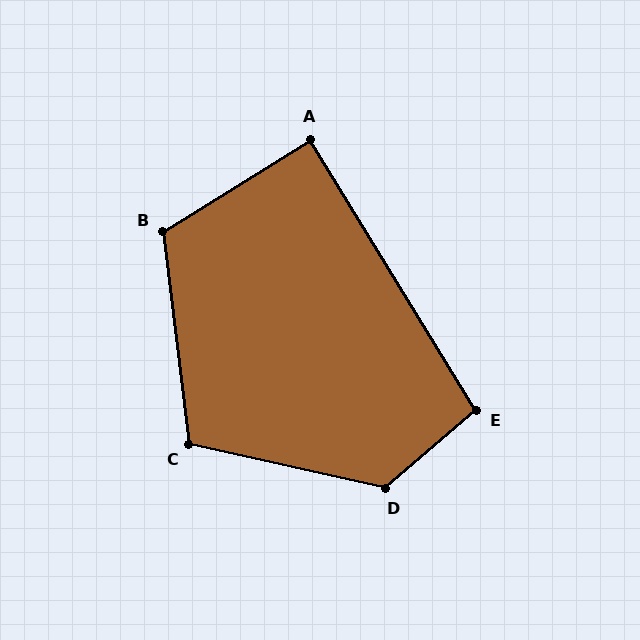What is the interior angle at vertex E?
Approximately 99 degrees (obtuse).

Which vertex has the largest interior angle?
D, at approximately 127 degrees.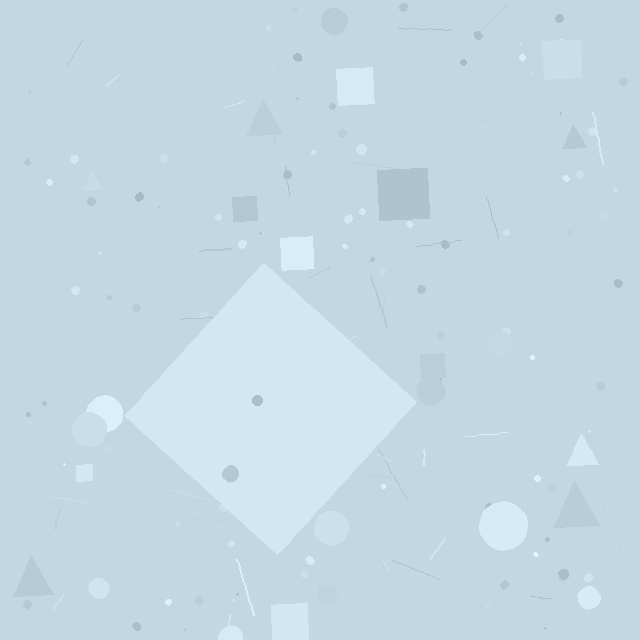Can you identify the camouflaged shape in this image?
The camouflaged shape is a diamond.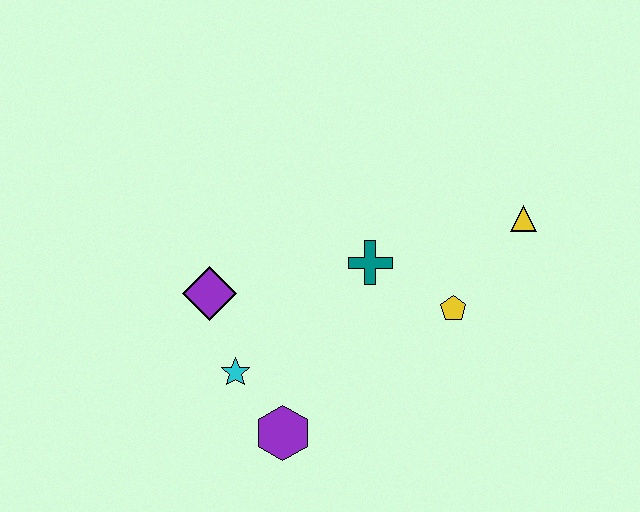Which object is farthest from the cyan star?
The yellow triangle is farthest from the cyan star.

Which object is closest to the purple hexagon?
The cyan star is closest to the purple hexagon.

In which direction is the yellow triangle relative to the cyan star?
The yellow triangle is to the right of the cyan star.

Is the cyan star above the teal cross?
No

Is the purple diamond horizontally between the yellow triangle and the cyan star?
No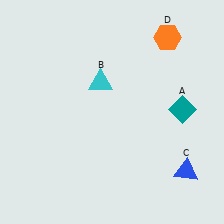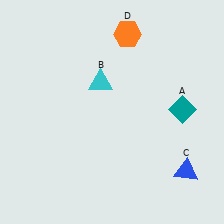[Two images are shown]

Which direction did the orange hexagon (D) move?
The orange hexagon (D) moved left.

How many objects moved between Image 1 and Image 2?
1 object moved between the two images.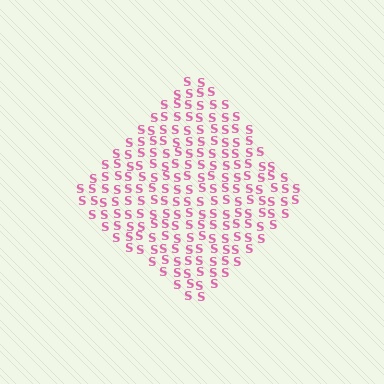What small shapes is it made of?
It is made of small letter S's.